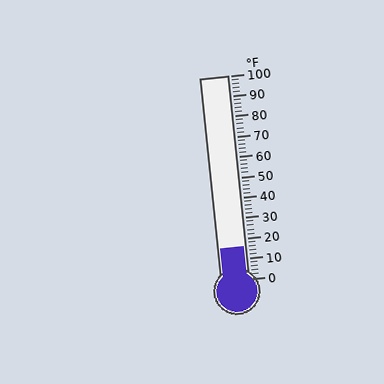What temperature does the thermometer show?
The thermometer shows approximately 16°F.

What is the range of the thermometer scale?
The thermometer scale ranges from 0°F to 100°F.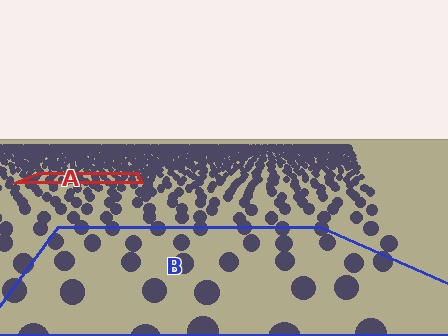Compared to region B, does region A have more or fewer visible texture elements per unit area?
Region A has more texture elements per unit area — they are packed more densely because it is farther away.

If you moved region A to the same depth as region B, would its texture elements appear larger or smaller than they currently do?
They would appear larger. At a closer depth, the same texture elements are projected at a bigger on-screen size.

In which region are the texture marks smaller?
The texture marks are smaller in region A, because it is farther away.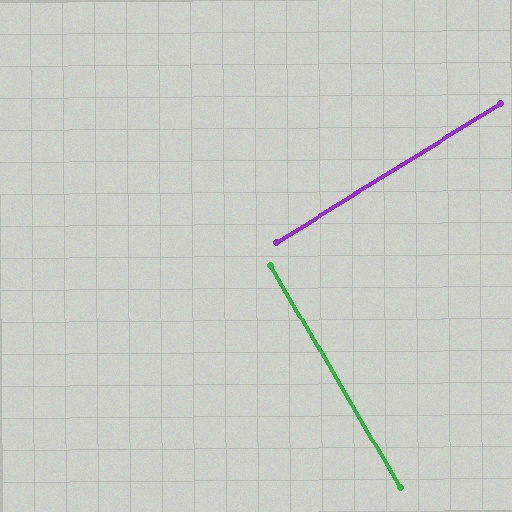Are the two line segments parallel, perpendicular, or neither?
Perpendicular — they meet at approximately 89°.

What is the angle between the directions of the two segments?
Approximately 89 degrees.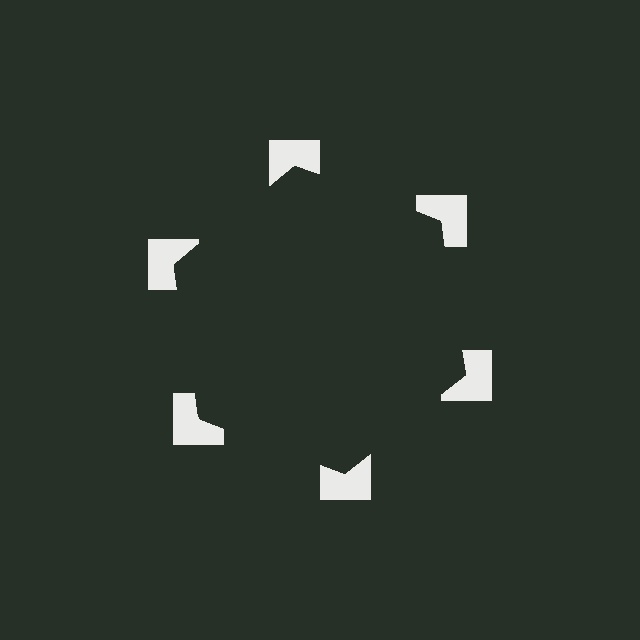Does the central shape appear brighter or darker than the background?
It typically appears slightly darker than the background, even though no actual brightness change is drawn.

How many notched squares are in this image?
There are 6 — one at each vertex of the illusory hexagon.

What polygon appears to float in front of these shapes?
An illusory hexagon — its edges are inferred from the aligned wedge cuts in the notched squares, not physically drawn.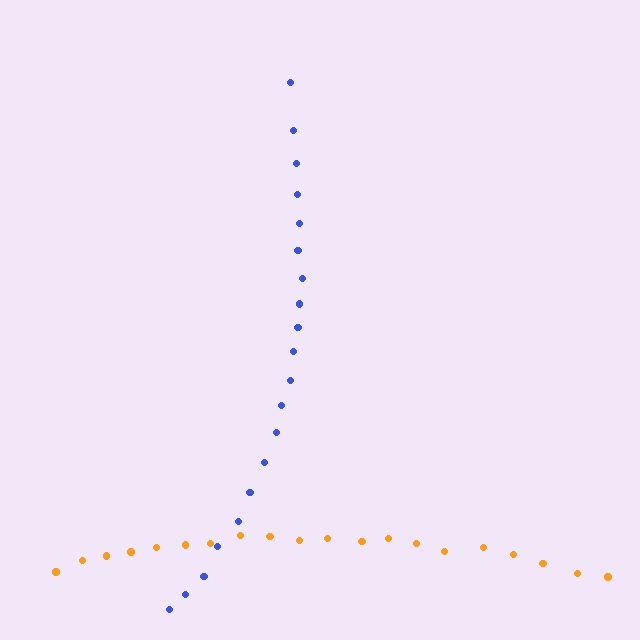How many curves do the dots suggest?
There are 2 distinct paths.